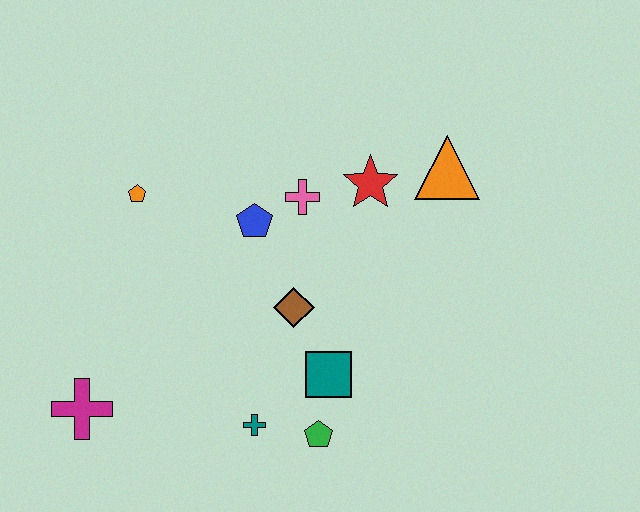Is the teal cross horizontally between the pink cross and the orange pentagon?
Yes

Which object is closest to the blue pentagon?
The pink cross is closest to the blue pentagon.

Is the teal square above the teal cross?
Yes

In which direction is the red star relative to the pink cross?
The red star is to the right of the pink cross.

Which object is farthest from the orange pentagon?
The orange triangle is farthest from the orange pentagon.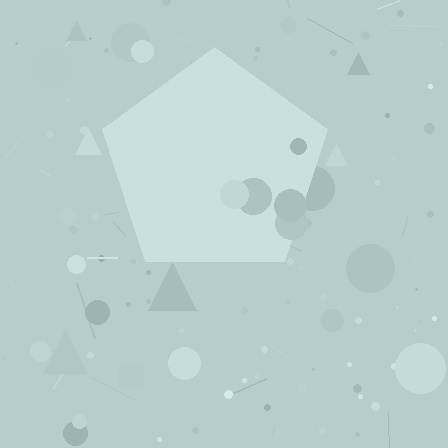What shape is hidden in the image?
A pentagon is hidden in the image.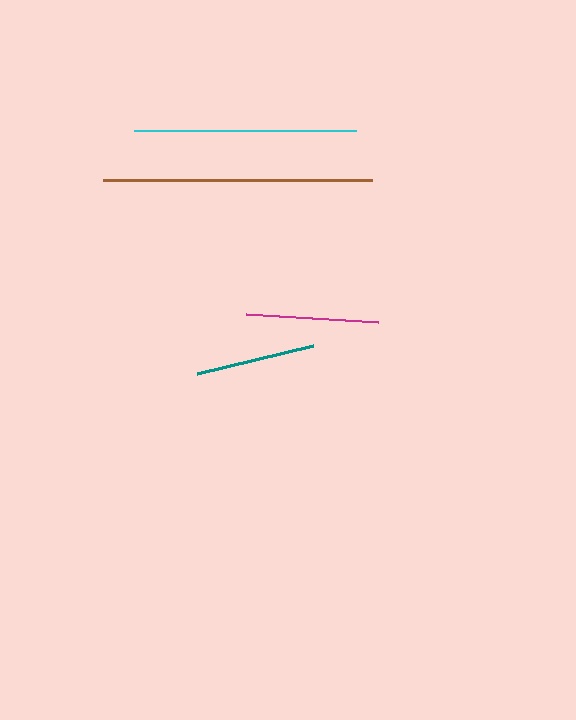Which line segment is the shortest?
The teal line is the shortest at approximately 120 pixels.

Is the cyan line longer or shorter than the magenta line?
The cyan line is longer than the magenta line.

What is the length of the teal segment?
The teal segment is approximately 120 pixels long.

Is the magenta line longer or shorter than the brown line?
The brown line is longer than the magenta line.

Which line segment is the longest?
The brown line is the longest at approximately 270 pixels.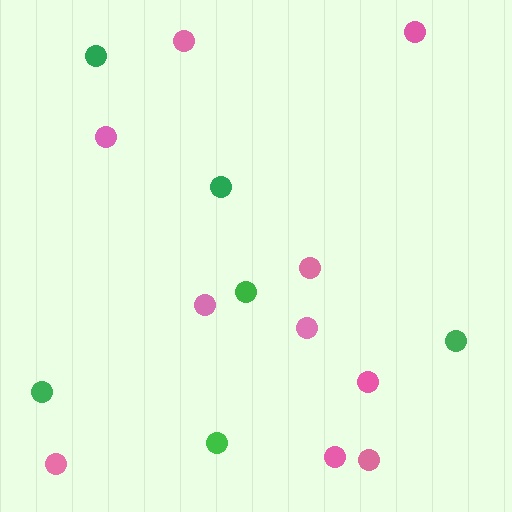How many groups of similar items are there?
There are 2 groups: one group of pink circles (10) and one group of green circles (6).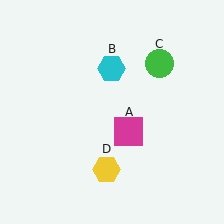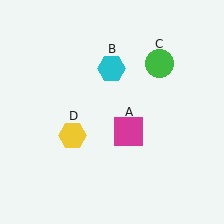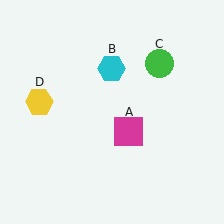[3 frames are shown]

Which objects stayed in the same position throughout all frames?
Magenta square (object A) and cyan hexagon (object B) and green circle (object C) remained stationary.